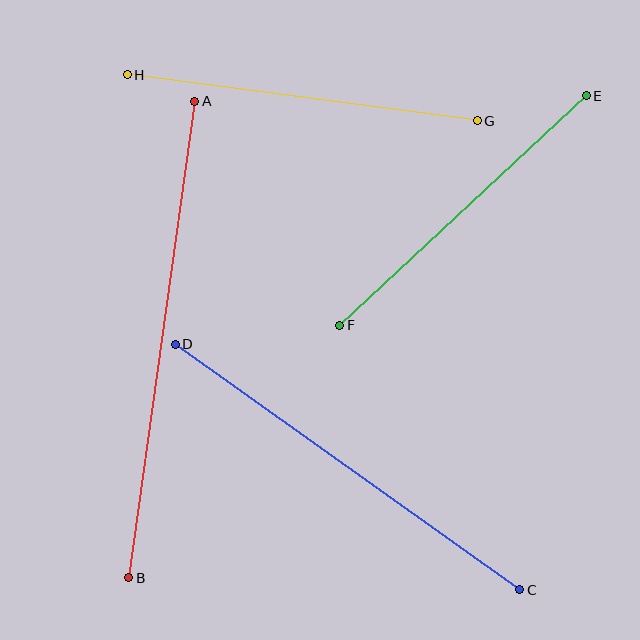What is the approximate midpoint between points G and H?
The midpoint is at approximately (302, 98) pixels.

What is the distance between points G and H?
The distance is approximately 353 pixels.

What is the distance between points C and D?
The distance is approximately 423 pixels.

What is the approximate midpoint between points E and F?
The midpoint is at approximately (463, 211) pixels.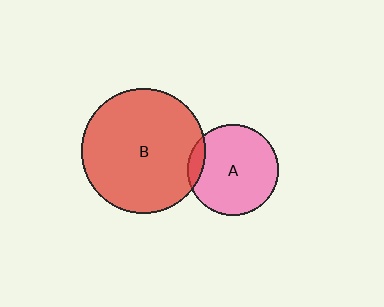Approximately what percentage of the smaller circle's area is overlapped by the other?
Approximately 10%.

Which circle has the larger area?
Circle B (red).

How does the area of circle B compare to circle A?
Approximately 1.9 times.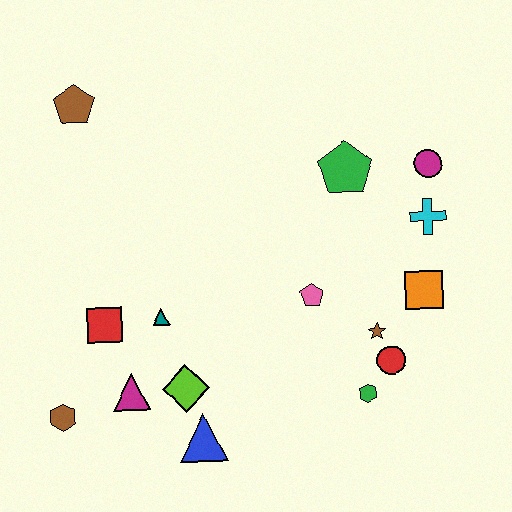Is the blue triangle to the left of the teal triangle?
No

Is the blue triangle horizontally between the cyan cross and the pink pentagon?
No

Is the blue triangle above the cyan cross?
No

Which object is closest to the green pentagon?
The magenta circle is closest to the green pentagon.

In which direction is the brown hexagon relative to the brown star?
The brown hexagon is to the left of the brown star.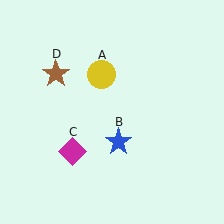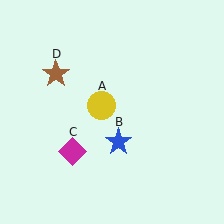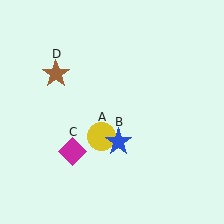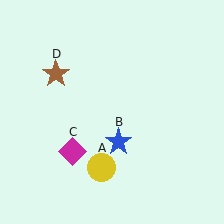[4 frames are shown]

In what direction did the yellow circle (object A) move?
The yellow circle (object A) moved down.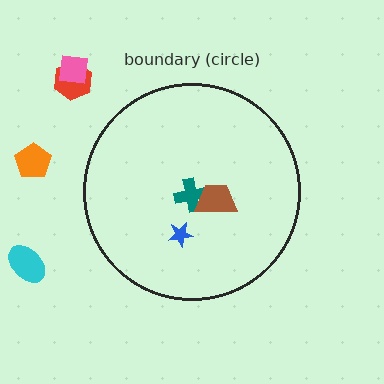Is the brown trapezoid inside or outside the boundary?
Inside.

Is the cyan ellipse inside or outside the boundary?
Outside.